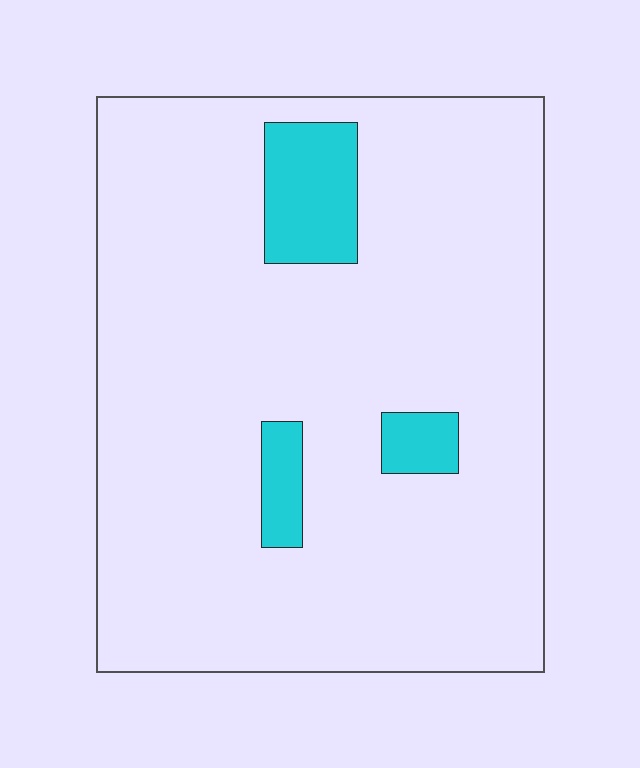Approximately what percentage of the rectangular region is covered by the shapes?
Approximately 10%.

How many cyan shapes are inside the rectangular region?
3.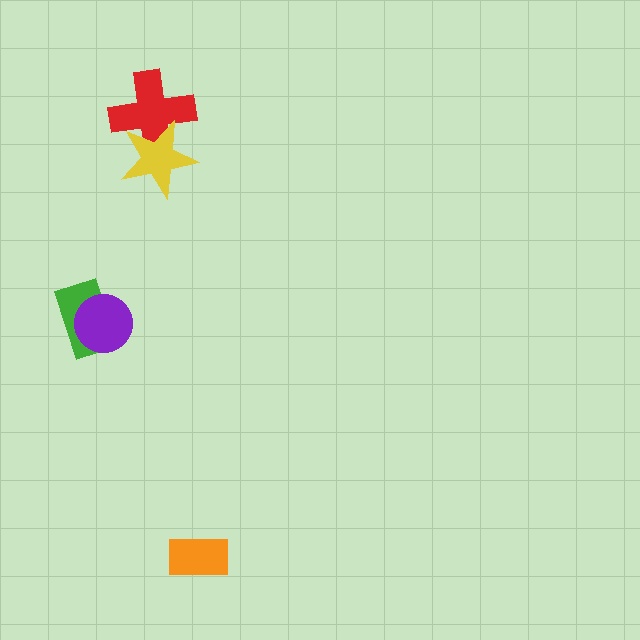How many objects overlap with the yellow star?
1 object overlaps with the yellow star.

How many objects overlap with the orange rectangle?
0 objects overlap with the orange rectangle.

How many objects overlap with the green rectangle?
1 object overlaps with the green rectangle.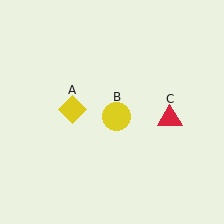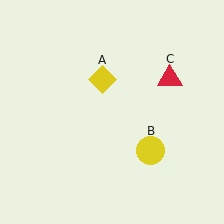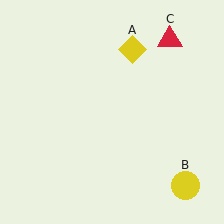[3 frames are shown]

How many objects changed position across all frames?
3 objects changed position: yellow diamond (object A), yellow circle (object B), red triangle (object C).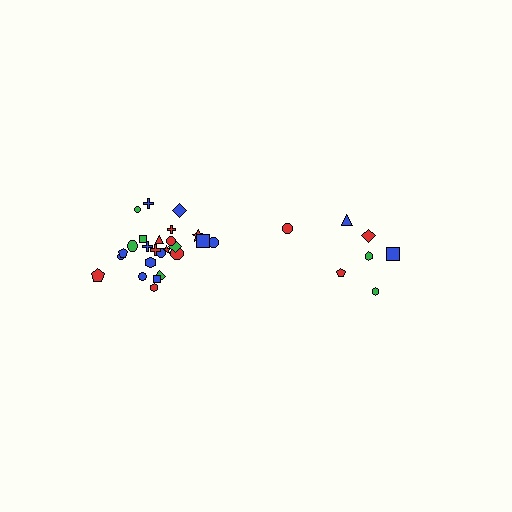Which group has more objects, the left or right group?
The left group.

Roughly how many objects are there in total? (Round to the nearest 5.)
Roughly 30 objects in total.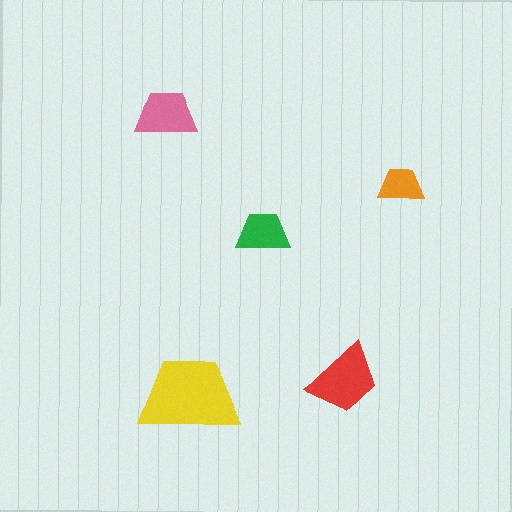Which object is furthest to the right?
The orange trapezoid is rightmost.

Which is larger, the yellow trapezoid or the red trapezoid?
The yellow one.